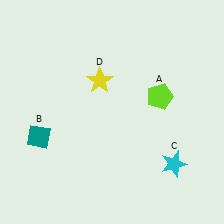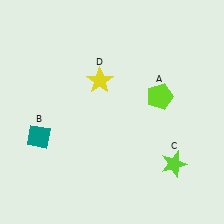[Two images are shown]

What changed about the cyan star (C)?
In Image 1, C is cyan. In Image 2, it changed to lime.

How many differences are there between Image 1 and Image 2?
There is 1 difference between the two images.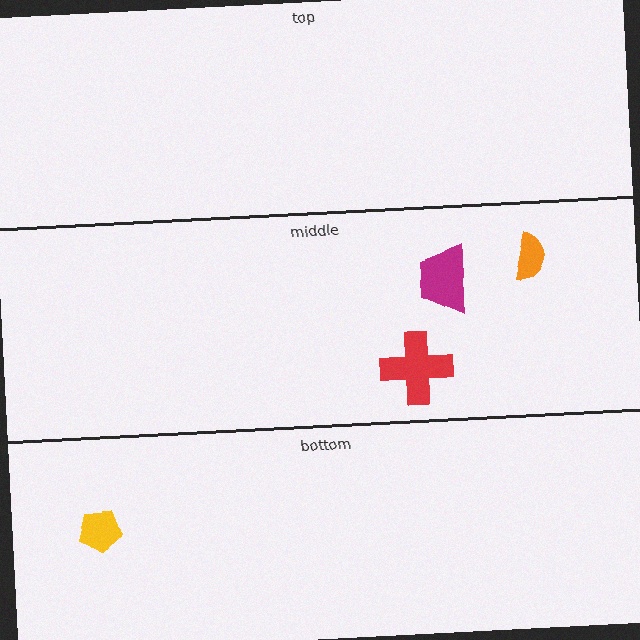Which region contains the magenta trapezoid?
The middle region.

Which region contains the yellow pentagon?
The bottom region.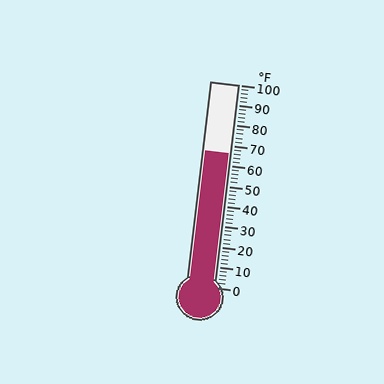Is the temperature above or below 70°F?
The temperature is below 70°F.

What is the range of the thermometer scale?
The thermometer scale ranges from 0°F to 100°F.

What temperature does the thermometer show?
The thermometer shows approximately 66°F.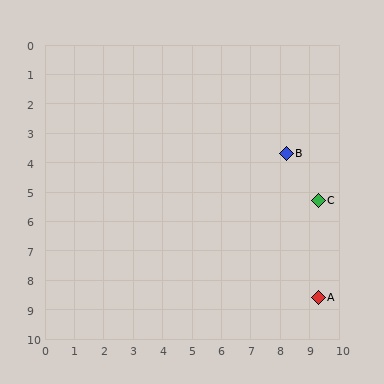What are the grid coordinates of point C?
Point C is at approximately (9.3, 5.3).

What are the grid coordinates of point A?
Point A is at approximately (9.3, 8.6).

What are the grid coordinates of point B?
Point B is at approximately (8.2, 3.7).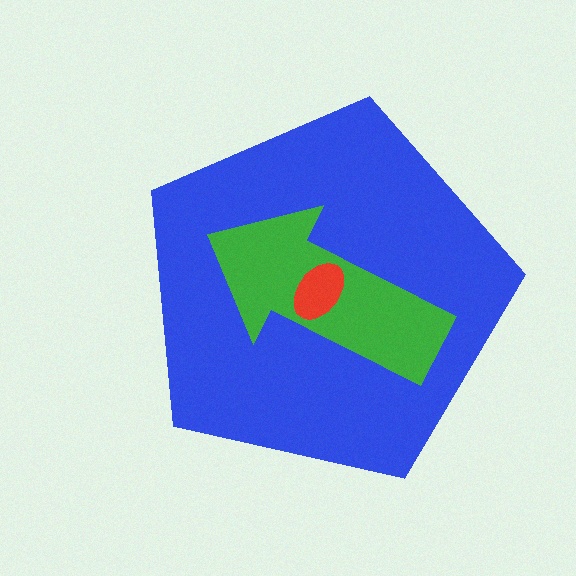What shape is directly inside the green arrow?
The red ellipse.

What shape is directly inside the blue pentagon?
The green arrow.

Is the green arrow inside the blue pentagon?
Yes.